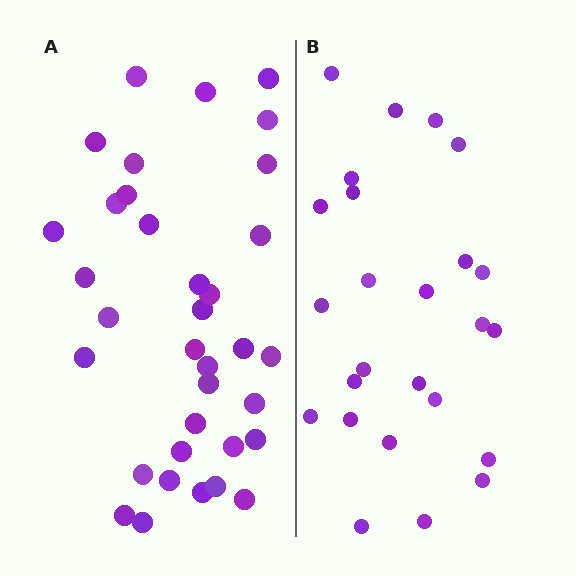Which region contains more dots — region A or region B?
Region A (the left region) has more dots.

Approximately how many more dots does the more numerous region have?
Region A has roughly 10 or so more dots than region B.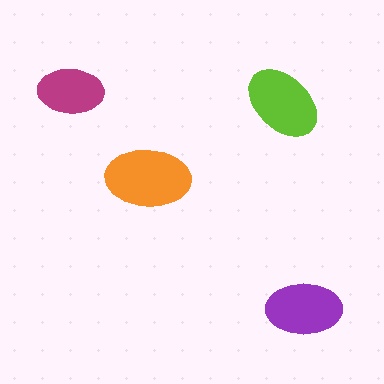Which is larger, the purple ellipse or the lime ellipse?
The lime one.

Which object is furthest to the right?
The purple ellipse is rightmost.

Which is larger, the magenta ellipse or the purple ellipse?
The purple one.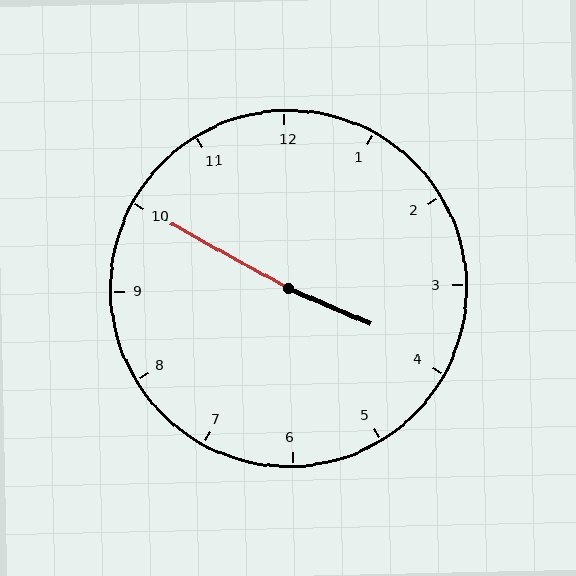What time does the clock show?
3:50.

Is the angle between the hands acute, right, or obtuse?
It is obtuse.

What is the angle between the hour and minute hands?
Approximately 175 degrees.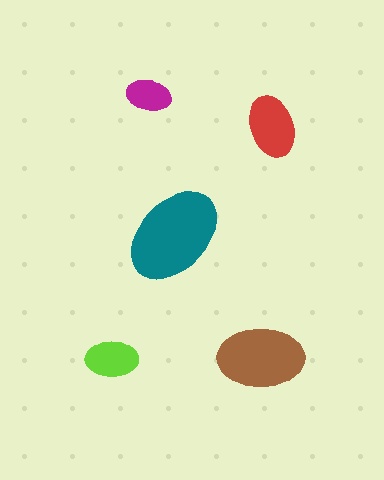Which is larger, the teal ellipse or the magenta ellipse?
The teal one.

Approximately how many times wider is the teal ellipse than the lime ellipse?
About 2 times wider.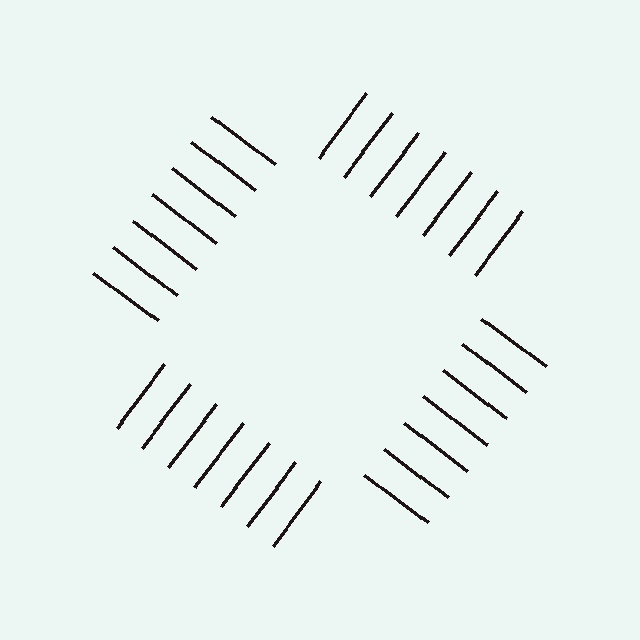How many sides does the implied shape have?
4 sides — the line-ends trace a square.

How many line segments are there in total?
28 — 7 along each of the 4 edges.